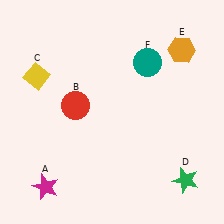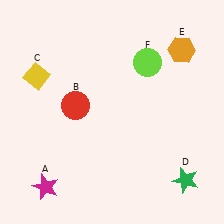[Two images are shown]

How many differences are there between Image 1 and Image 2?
There is 1 difference between the two images.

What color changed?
The circle (F) changed from teal in Image 1 to lime in Image 2.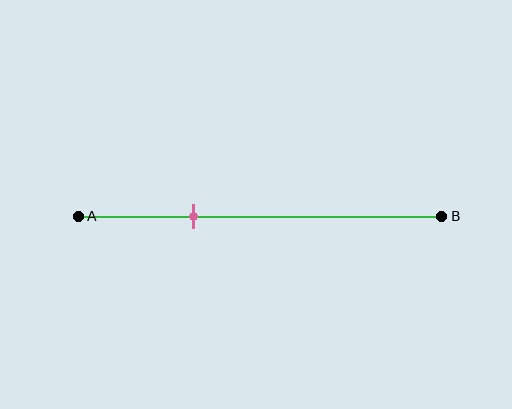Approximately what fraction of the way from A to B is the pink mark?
The pink mark is approximately 30% of the way from A to B.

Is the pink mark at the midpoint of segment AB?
No, the mark is at about 30% from A, not at the 50% midpoint.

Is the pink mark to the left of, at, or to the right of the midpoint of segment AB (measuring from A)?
The pink mark is to the left of the midpoint of segment AB.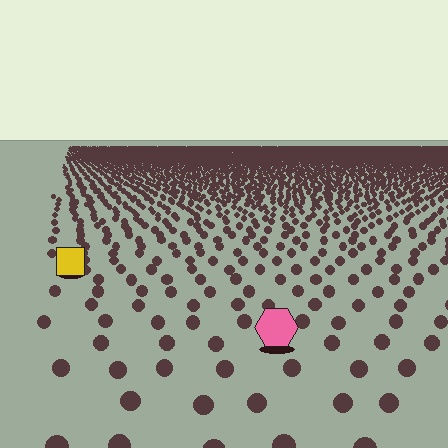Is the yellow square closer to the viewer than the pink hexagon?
No. The pink hexagon is closer — you can tell from the texture gradient: the ground texture is coarser near it.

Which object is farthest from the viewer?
The yellow square is farthest from the viewer. It appears smaller and the ground texture around it is denser.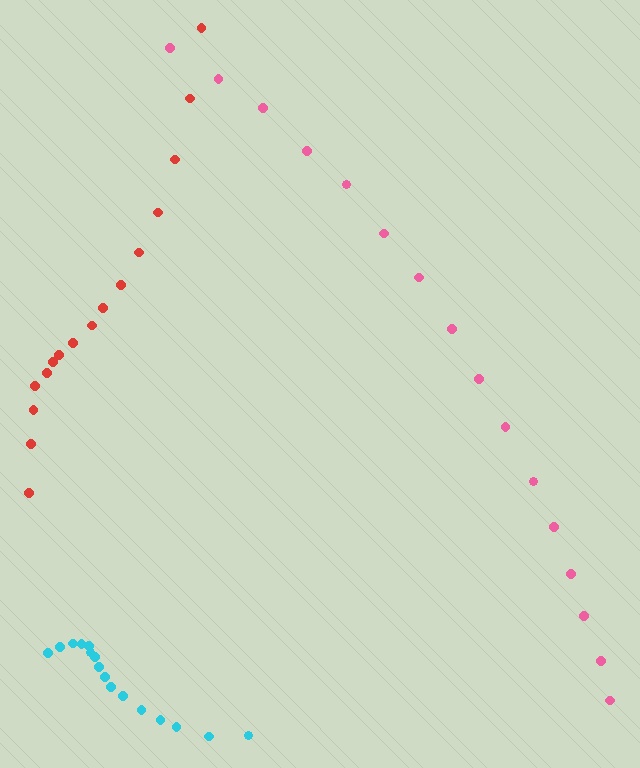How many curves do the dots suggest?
There are 3 distinct paths.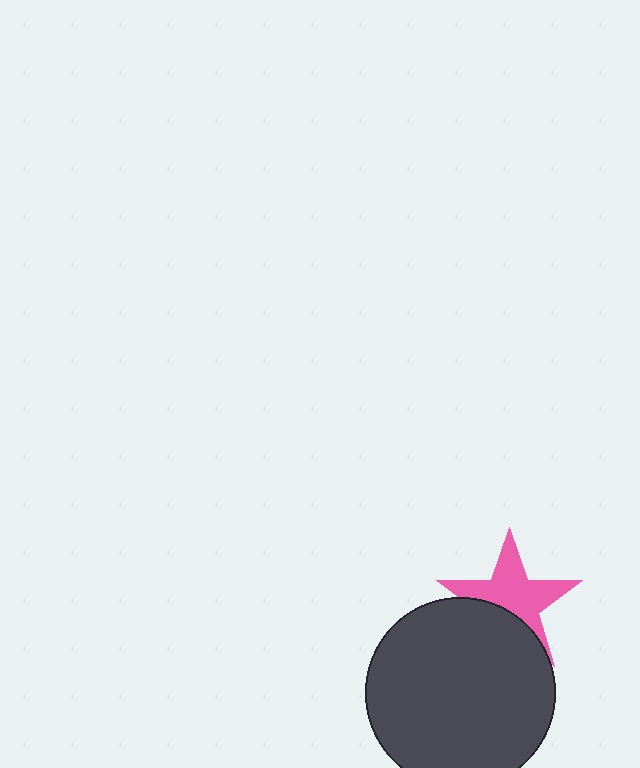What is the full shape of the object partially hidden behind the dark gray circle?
The partially hidden object is a pink star.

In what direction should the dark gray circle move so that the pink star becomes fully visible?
The dark gray circle should move down. That is the shortest direction to clear the overlap and leave the pink star fully visible.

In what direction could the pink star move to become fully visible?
The pink star could move up. That would shift it out from behind the dark gray circle entirely.